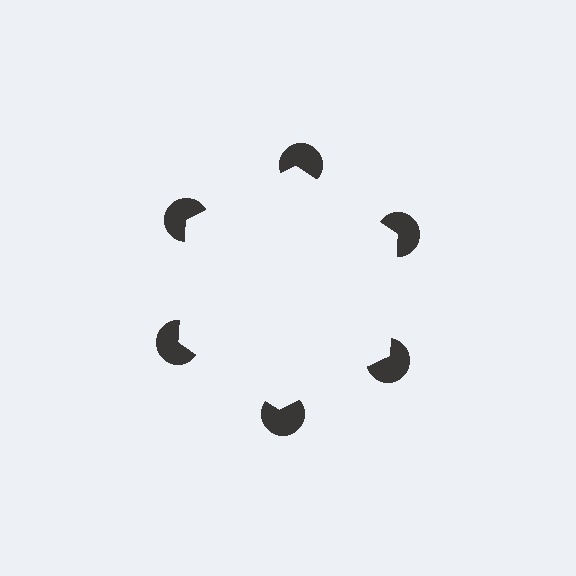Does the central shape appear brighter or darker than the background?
It typically appears slightly brighter than the background, even though no actual brightness change is drawn.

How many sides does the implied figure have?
6 sides.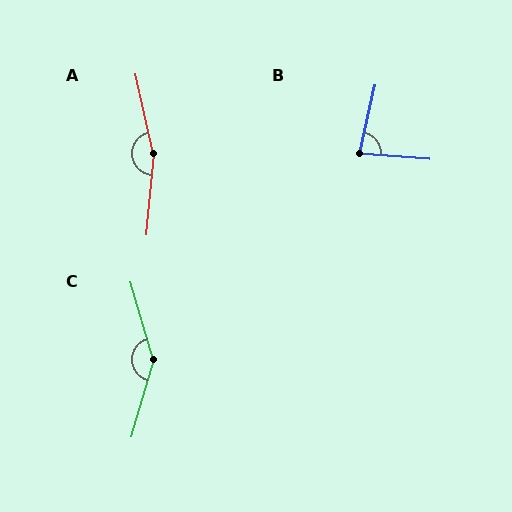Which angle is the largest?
A, at approximately 162 degrees.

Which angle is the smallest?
B, at approximately 81 degrees.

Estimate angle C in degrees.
Approximately 148 degrees.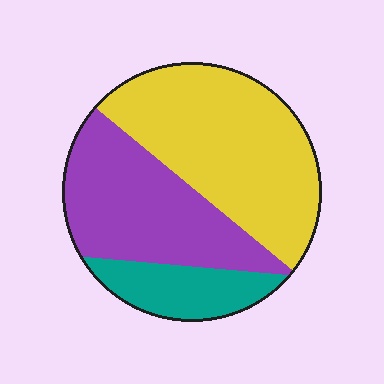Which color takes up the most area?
Yellow, at roughly 50%.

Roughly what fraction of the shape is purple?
Purple takes up between a third and a half of the shape.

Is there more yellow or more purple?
Yellow.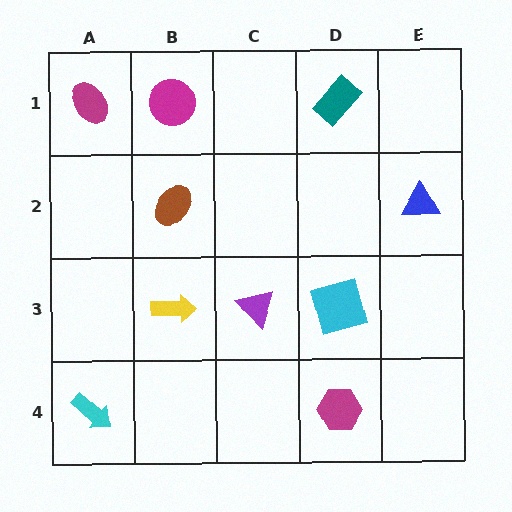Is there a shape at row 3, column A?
No, that cell is empty.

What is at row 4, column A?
A cyan arrow.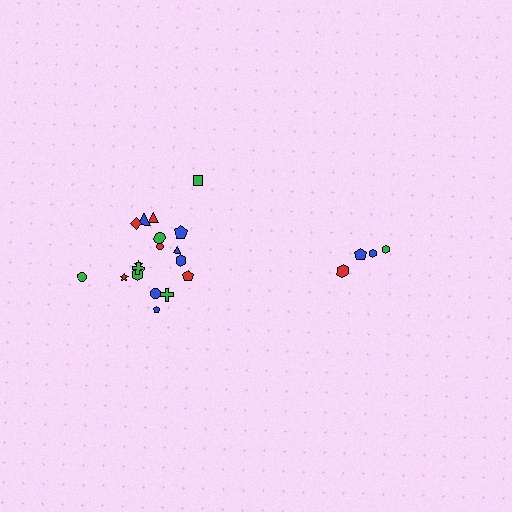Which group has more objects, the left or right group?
The left group.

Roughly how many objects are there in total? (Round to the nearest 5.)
Roughly 20 objects in total.